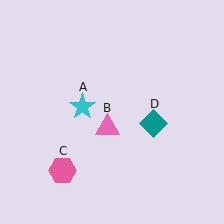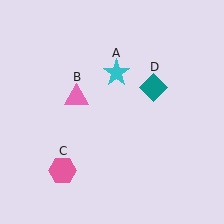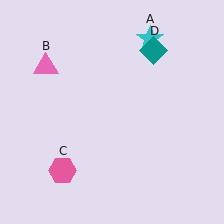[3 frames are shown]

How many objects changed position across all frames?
3 objects changed position: cyan star (object A), pink triangle (object B), teal diamond (object D).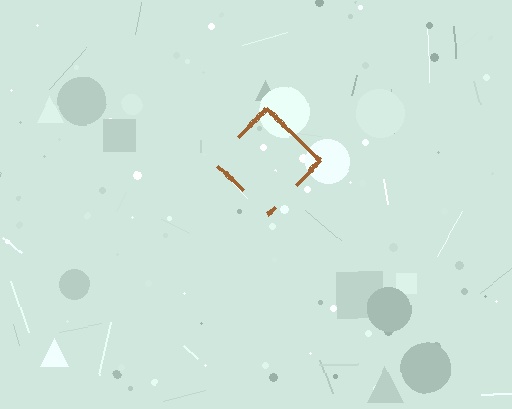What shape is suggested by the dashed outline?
The dashed outline suggests a diamond.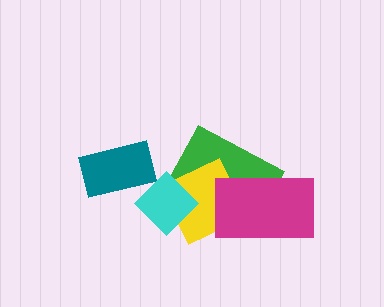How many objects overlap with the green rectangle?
3 objects overlap with the green rectangle.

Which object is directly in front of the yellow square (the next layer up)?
The cyan diamond is directly in front of the yellow square.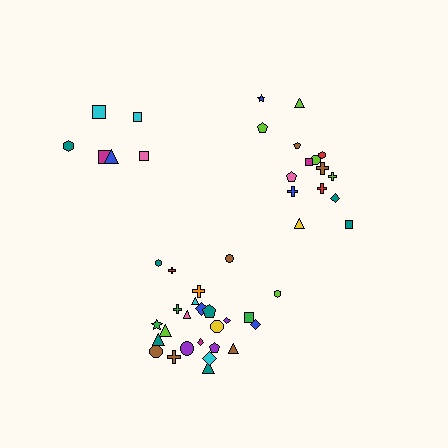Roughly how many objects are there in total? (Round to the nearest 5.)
Roughly 45 objects in total.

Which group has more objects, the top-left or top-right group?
The top-right group.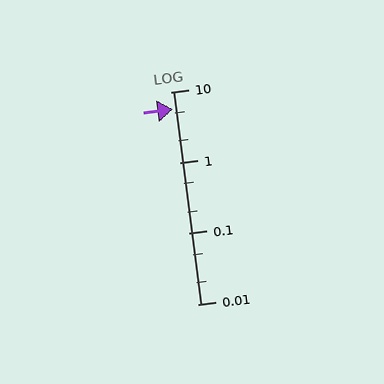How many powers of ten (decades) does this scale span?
The scale spans 3 decades, from 0.01 to 10.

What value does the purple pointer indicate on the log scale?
The pointer indicates approximately 5.6.